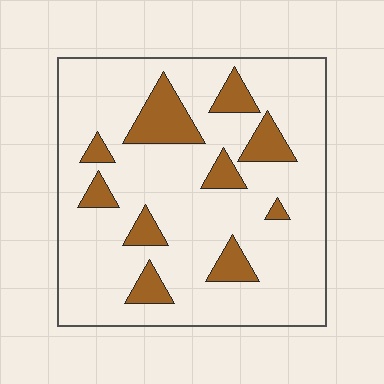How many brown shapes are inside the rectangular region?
10.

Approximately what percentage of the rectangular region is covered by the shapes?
Approximately 15%.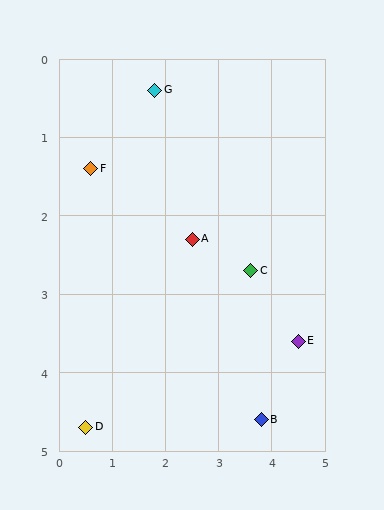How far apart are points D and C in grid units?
Points D and C are about 3.7 grid units apart.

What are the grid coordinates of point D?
Point D is at approximately (0.5, 4.7).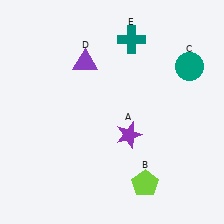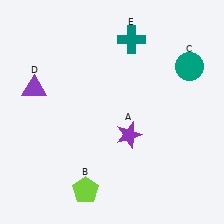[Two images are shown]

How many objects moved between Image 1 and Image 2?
2 objects moved between the two images.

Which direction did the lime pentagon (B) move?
The lime pentagon (B) moved left.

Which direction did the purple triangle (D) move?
The purple triangle (D) moved left.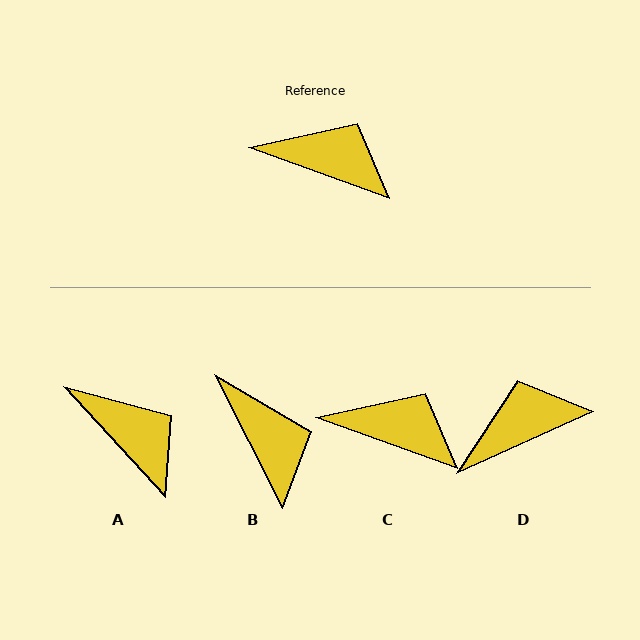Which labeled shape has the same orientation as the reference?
C.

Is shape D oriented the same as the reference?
No, it is off by about 44 degrees.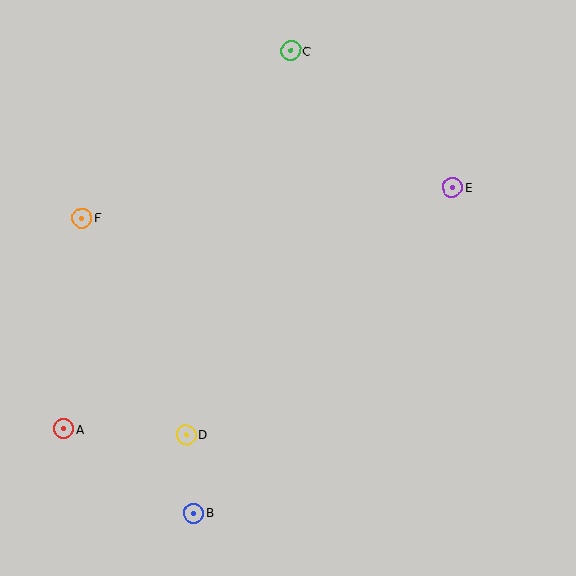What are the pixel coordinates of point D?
Point D is at (186, 435).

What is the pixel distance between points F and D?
The distance between F and D is 241 pixels.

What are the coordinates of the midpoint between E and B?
The midpoint between E and B is at (323, 350).